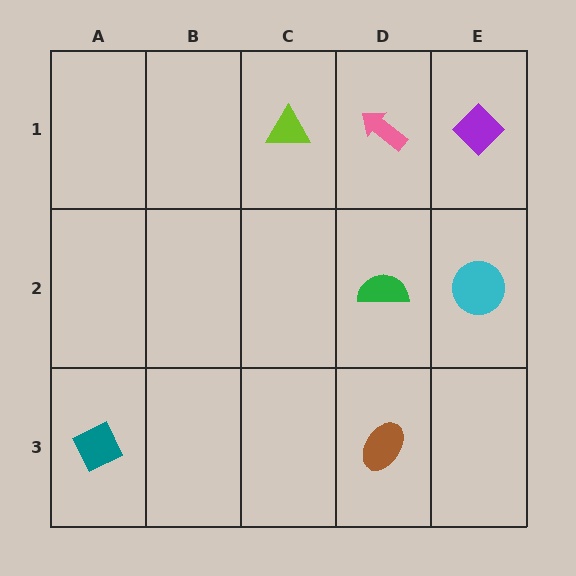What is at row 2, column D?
A green semicircle.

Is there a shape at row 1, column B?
No, that cell is empty.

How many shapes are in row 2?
2 shapes.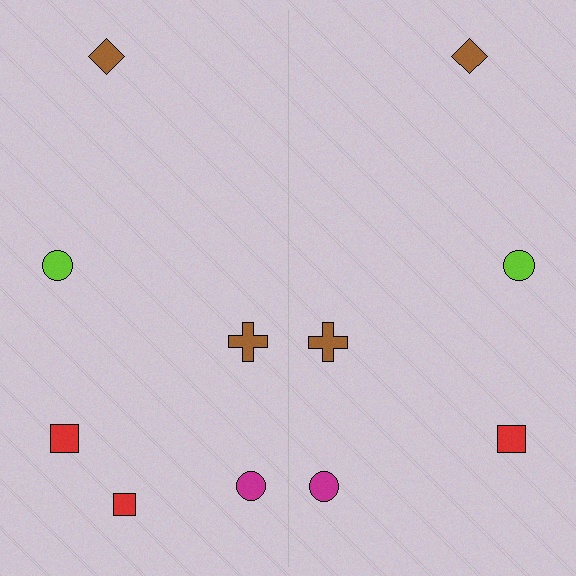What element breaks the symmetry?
A red square is missing from the right side.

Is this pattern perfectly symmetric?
No, the pattern is not perfectly symmetric. A red square is missing from the right side.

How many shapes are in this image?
There are 11 shapes in this image.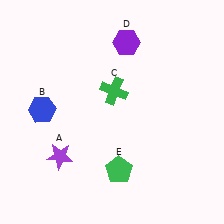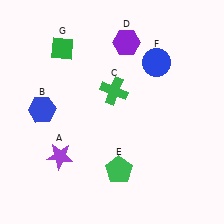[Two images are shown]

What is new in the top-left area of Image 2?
A green diamond (G) was added in the top-left area of Image 2.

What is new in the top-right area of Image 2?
A blue circle (F) was added in the top-right area of Image 2.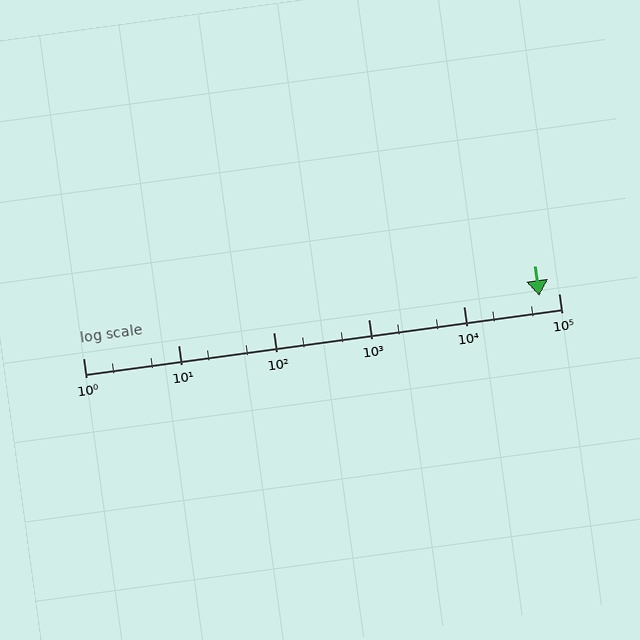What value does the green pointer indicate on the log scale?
The pointer indicates approximately 62000.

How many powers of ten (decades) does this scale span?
The scale spans 5 decades, from 1 to 100000.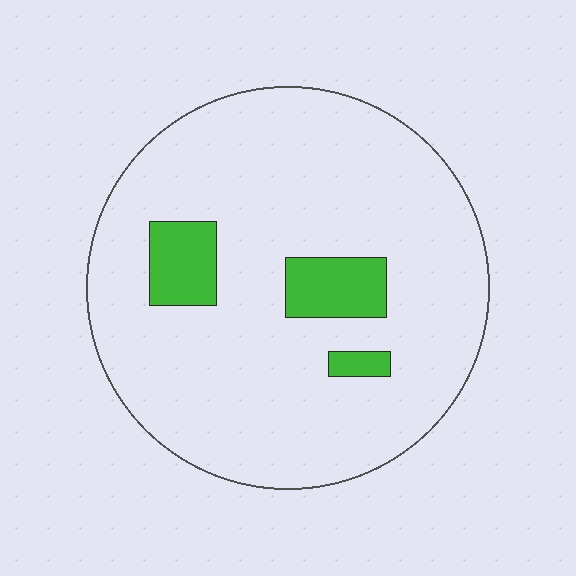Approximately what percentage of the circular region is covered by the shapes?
Approximately 10%.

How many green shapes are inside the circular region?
3.